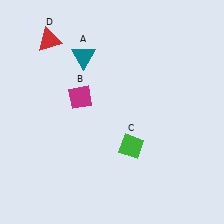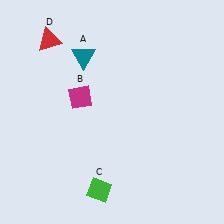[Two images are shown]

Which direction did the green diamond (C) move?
The green diamond (C) moved down.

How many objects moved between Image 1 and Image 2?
1 object moved between the two images.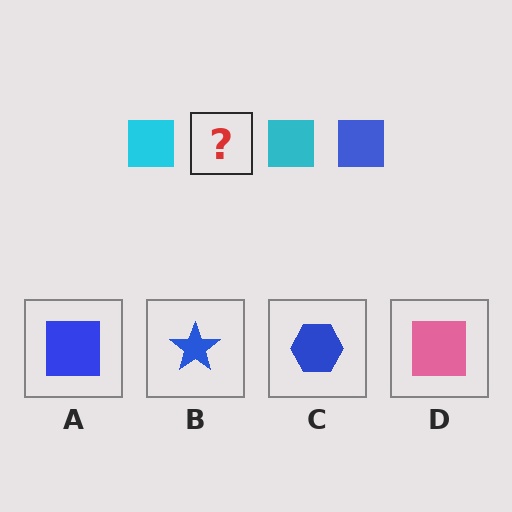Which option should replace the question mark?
Option A.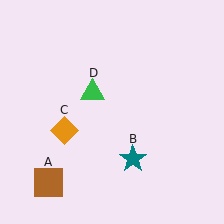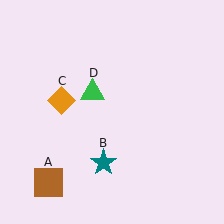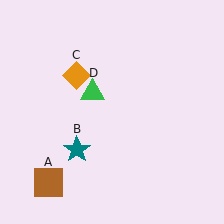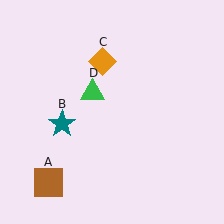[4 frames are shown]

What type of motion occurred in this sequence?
The teal star (object B), orange diamond (object C) rotated clockwise around the center of the scene.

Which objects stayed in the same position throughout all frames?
Brown square (object A) and green triangle (object D) remained stationary.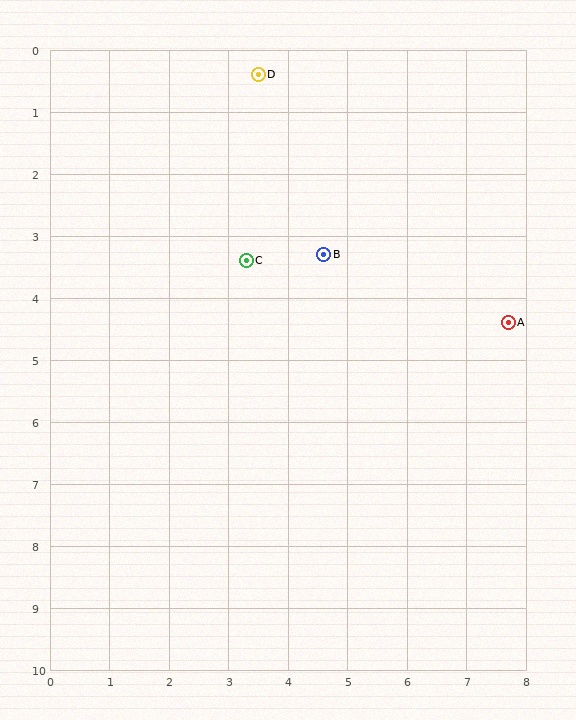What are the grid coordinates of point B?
Point B is at approximately (4.6, 3.3).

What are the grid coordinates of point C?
Point C is at approximately (3.3, 3.4).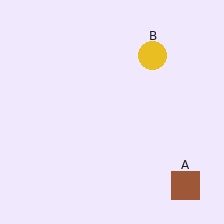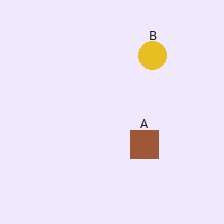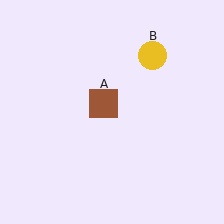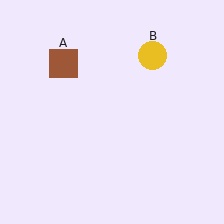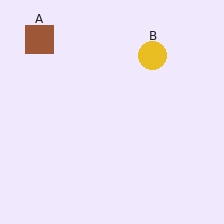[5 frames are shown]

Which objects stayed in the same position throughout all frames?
Yellow circle (object B) remained stationary.